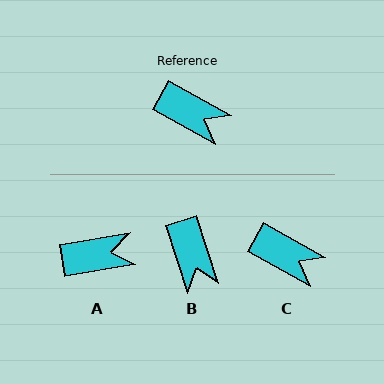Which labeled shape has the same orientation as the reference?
C.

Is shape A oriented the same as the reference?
No, it is off by about 39 degrees.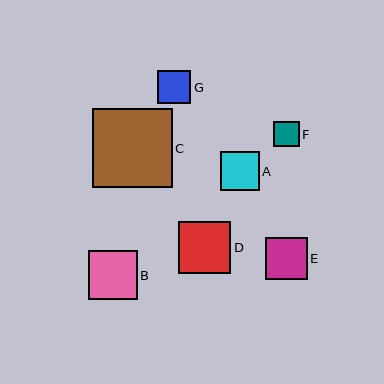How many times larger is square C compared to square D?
Square C is approximately 1.5 times the size of square D.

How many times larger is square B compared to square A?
Square B is approximately 1.2 times the size of square A.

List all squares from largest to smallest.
From largest to smallest: C, D, B, E, A, G, F.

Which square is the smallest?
Square F is the smallest with a size of approximately 25 pixels.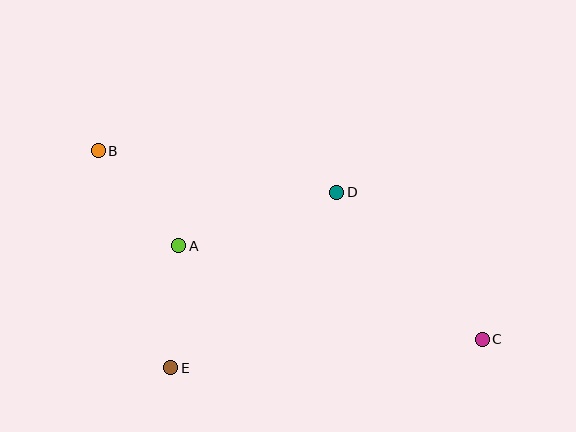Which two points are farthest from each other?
Points B and C are farthest from each other.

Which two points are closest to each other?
Points A and E are closest to each other.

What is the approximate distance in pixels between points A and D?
The distance between A and D is approximately 167 pixels.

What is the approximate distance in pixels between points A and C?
The distance between A and C is approximately 318 pixels.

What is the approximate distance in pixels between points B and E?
The distance between B and E is approximately 229 pixels.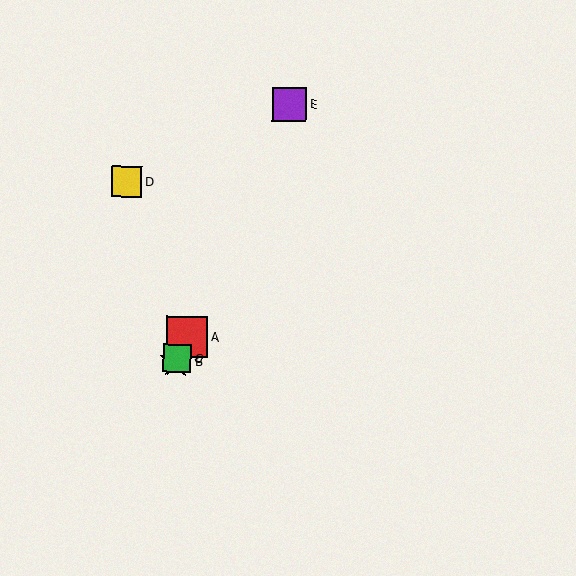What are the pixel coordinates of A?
Object A is at (187, 337).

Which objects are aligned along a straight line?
Objects A, B, C, E are aligned along a straight line.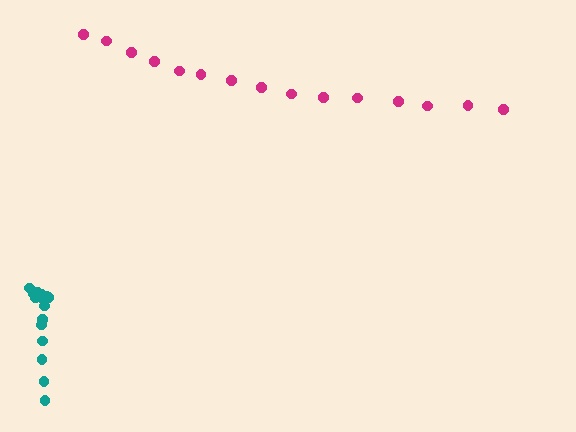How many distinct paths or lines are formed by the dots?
There are 2 distinct paths.